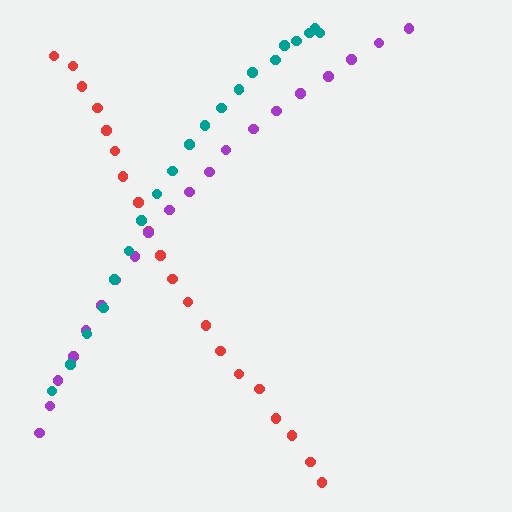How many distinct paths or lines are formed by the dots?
There are 3 distinct paths.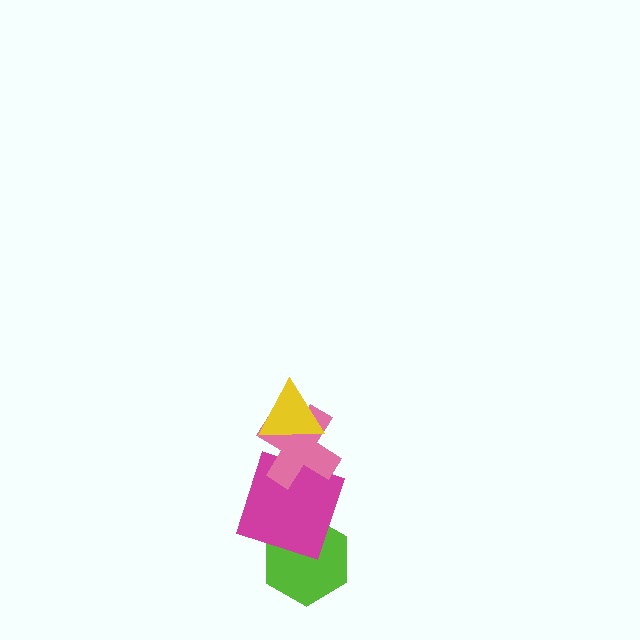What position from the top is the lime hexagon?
The lime hexagon is 4th from the top.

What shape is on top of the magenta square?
The pink cross is on top of the magenta square.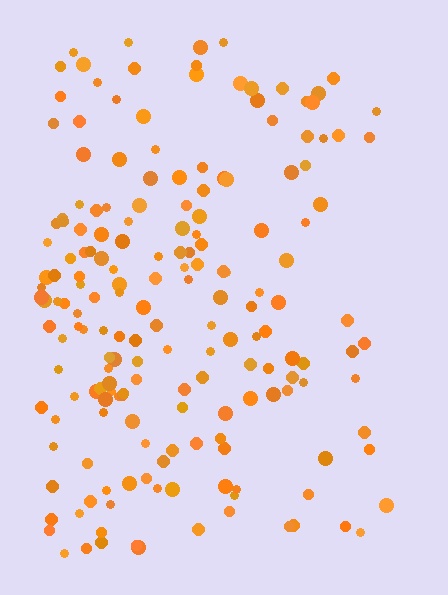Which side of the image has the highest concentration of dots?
The left.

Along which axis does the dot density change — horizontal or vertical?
Horizontal.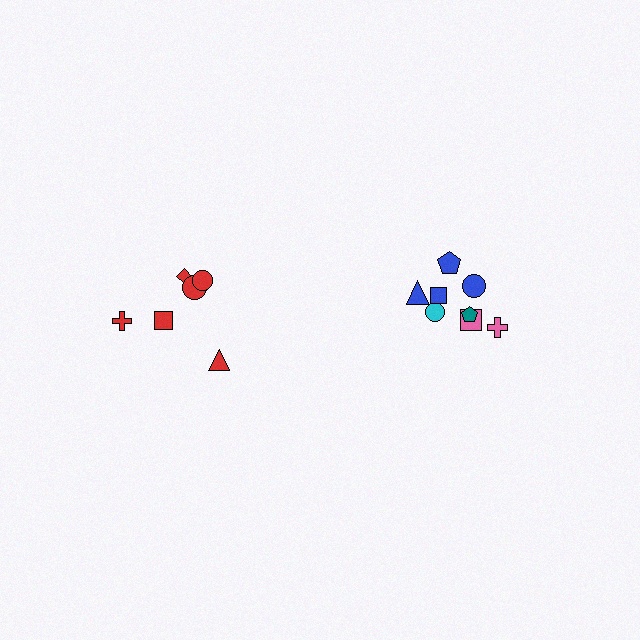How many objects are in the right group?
There are 8 objects.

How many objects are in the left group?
There are 6 objects.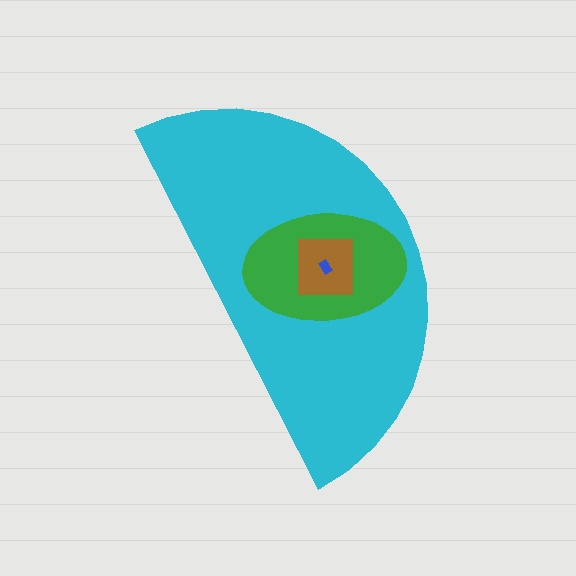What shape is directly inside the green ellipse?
The brown square.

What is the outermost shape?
The cyan semicircle.